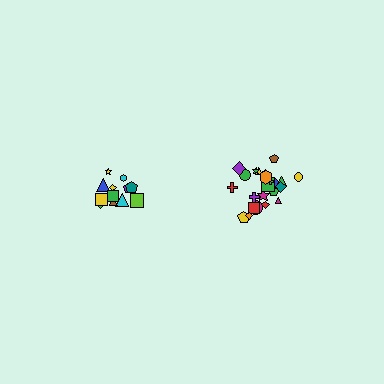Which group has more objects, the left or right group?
The right group.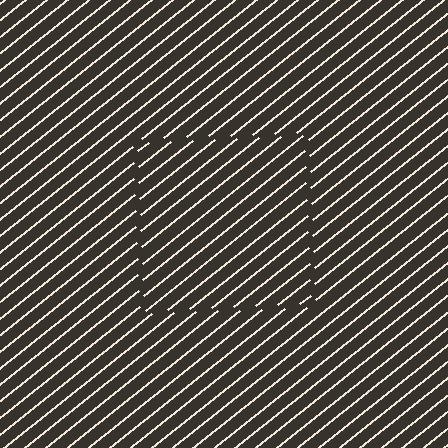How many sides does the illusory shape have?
4 sides — the line-ends trace a square.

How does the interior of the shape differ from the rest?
The interior of the shape contains the same grating, shifted by half a period — the contour is defined by the phase discontinuity where line-ends from the inner and outer gratings abut.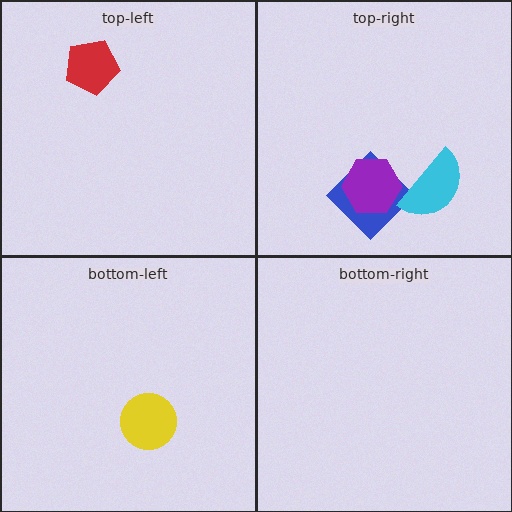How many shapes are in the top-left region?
1.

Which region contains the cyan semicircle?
The top-right region.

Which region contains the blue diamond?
The top-right region.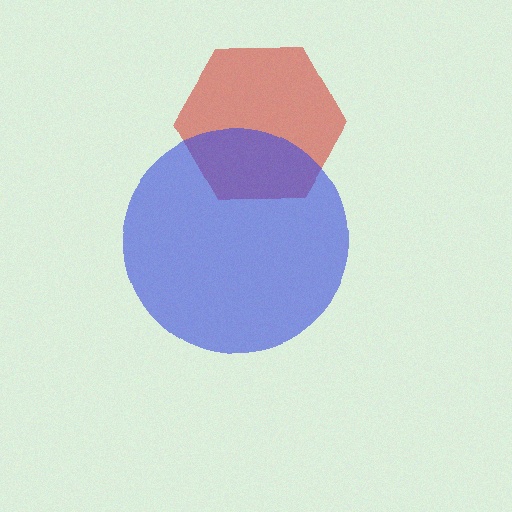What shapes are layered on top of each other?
The layered shapes are: a red hexagon, a blue circle.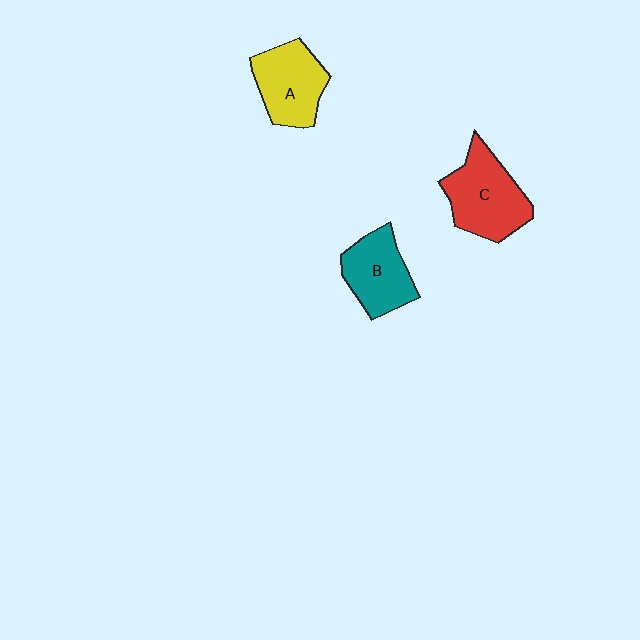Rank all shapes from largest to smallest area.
From largest to smallest: C (red), A (yellow), B (teal).